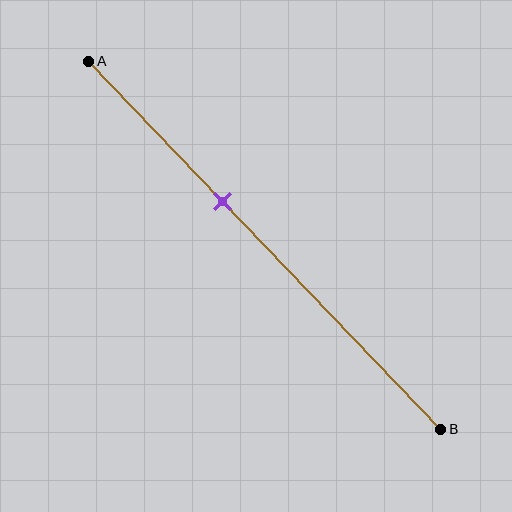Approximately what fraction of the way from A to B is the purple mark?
The purple mark is approximately 40% of the way from A to B.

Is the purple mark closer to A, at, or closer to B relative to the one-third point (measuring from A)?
The purple mark is closer to point B than the one-third point of segment AB.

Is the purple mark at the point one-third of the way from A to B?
No, the mark is at about 40% from A, not at the 33% one-third point.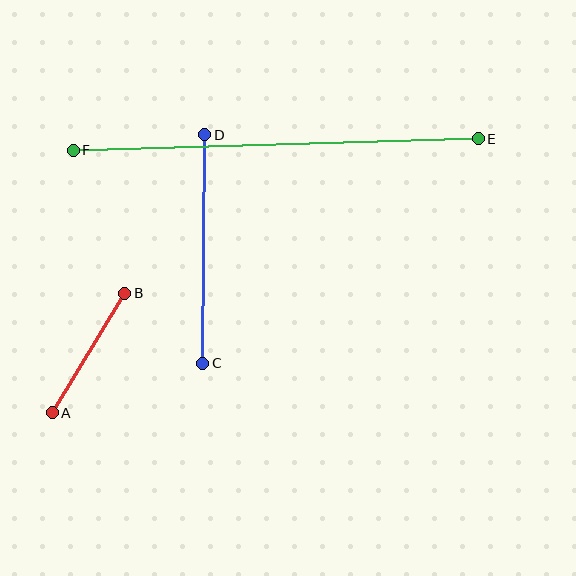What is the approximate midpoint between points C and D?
The midpoint is at approximately (204, 249) pixels.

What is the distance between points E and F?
The distance is approximately 406 pixels.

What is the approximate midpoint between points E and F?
The midpoint is at approximately (276, 145) pixels.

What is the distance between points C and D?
The distance is approximately 229 pixels.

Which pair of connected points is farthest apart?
Points E and F are farthest apart.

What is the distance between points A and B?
The distance is approximately 140 pixels.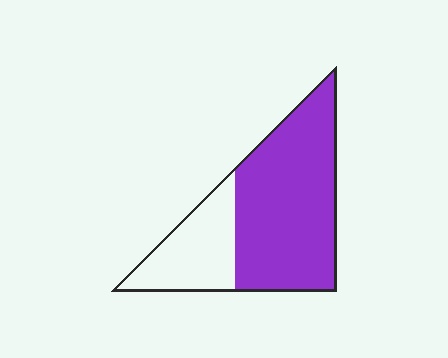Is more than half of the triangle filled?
Yes.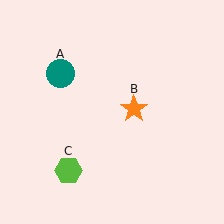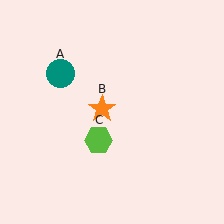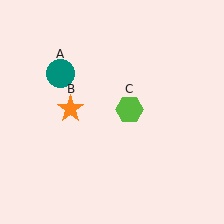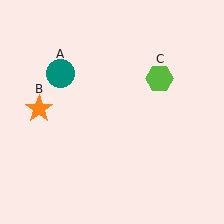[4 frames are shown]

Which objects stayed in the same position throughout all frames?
Teal circle (object A) remained stationary.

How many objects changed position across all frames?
2 objects changed position: orange star (object B), lime hexagon (object C).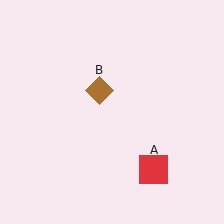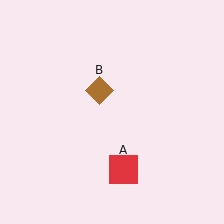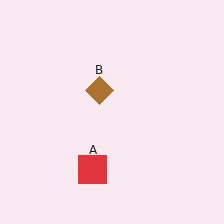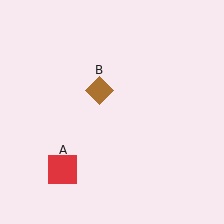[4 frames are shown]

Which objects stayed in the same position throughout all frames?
Brown diamond (object B) remained stationary.